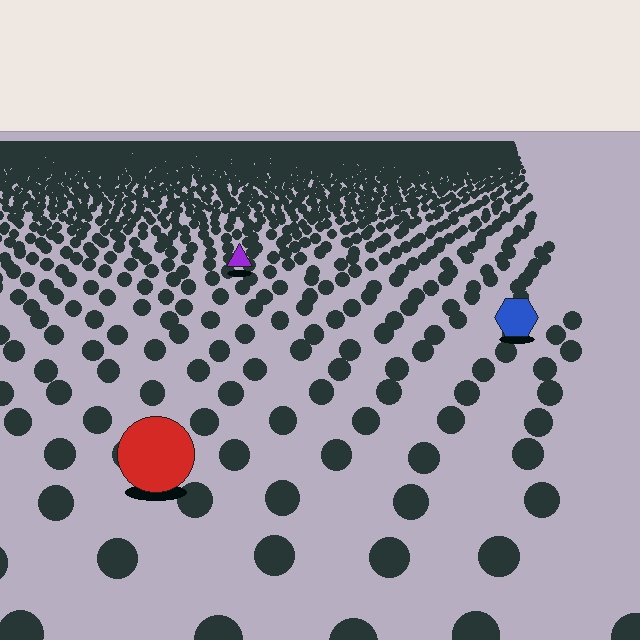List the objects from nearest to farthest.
From nearest to farthest: the red circle, the blue hexagon, the purple triangle.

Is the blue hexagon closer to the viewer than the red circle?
No. The red circle is closer — you can tell from the texture gradient: the ground texture is coarser near it.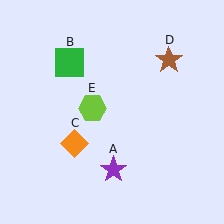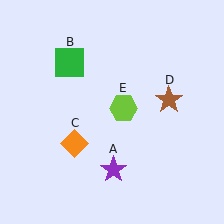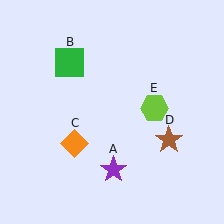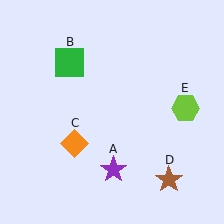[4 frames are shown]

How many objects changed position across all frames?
2 objects changed position: brown star (object D), lime hexagon (object E).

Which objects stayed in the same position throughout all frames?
Purple star (object A) and green square (object B) and orange diamond (object C) remained stationary.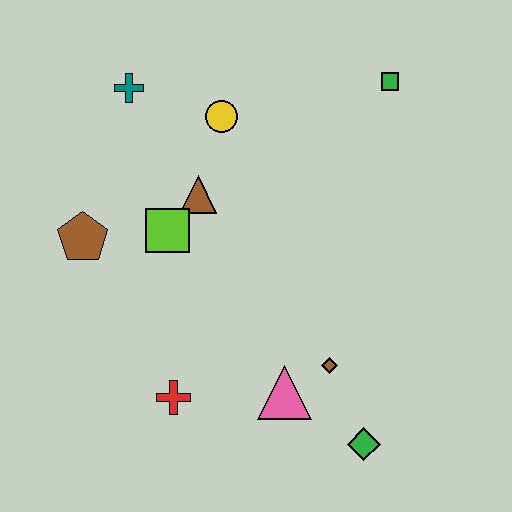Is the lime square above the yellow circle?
No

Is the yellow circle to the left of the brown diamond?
Yes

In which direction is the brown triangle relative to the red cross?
The brown triangle is above the red cross.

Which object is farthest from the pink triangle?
The teal cross is farthest from the pink triangle.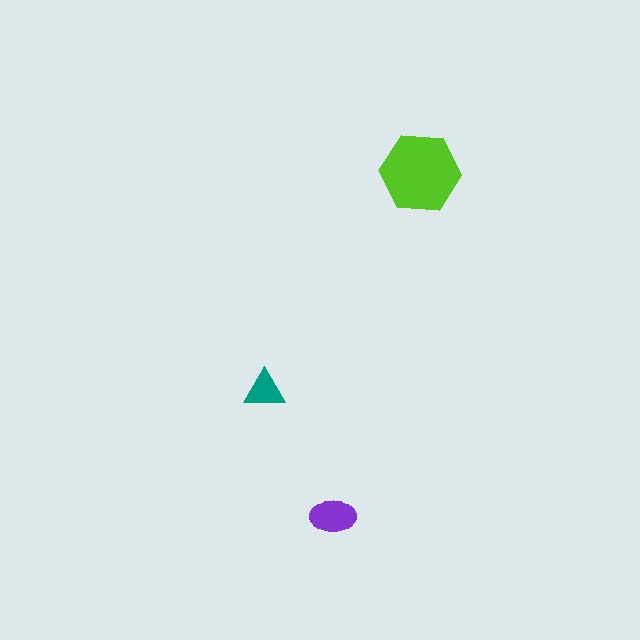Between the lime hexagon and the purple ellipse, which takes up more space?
The lime hexagon.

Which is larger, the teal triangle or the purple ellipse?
The purple ellipse.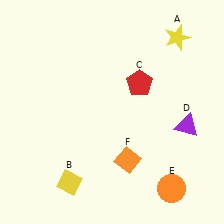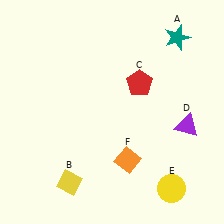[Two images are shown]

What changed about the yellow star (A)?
In Image 1, A is yellow. In Image 2, it changed to teal.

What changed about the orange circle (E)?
In Image 1, E is orange. In Image 2, it changed to yellow.